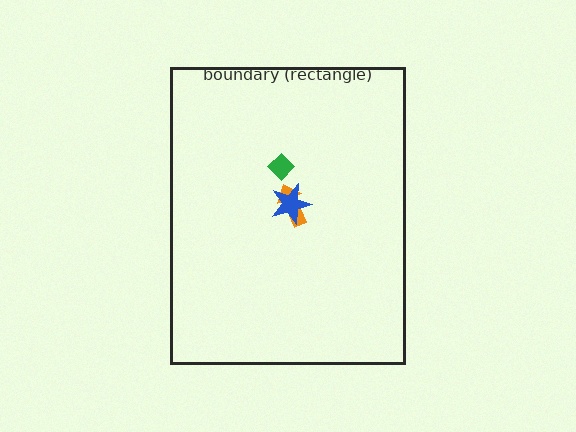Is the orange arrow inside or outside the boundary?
Inside.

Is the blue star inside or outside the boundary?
Inside.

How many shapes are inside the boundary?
3 inside, 0 outside.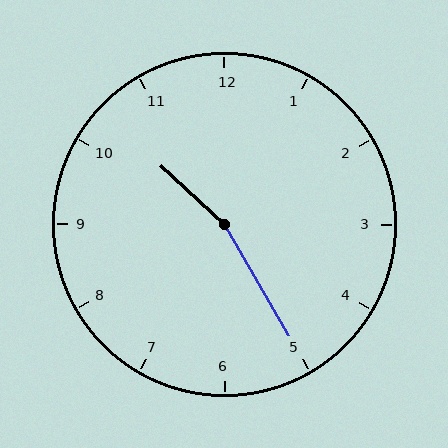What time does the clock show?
10:25.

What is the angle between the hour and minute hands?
Approximately 162 degrees.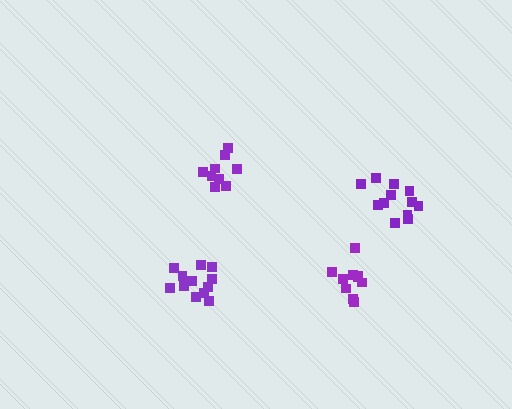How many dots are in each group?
Group 1: 9 dots, Group 2: 12 dots, Group 3: 12 dots, Group 4: 10 dots (43 total).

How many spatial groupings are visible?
There are 4 spatial groupings.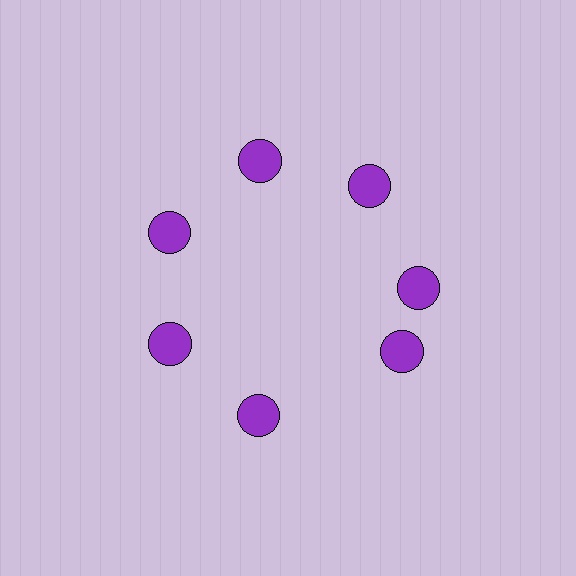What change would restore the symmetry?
The symmetry would be restored by rotating it back into even spacing with its neighbors so that all 7 circles sit at equal angles and equal distance from the center.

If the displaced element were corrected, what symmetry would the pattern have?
It would have 7-fold rotational symmetry — the pattern would map onto itself every 51 degrees.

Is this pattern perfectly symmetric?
No. The 7 purple circles are arranged in a ring, but one element near the 5 o'clock position is rotated out of alignment along the ring, breaking the 7-fold rotational symmetry.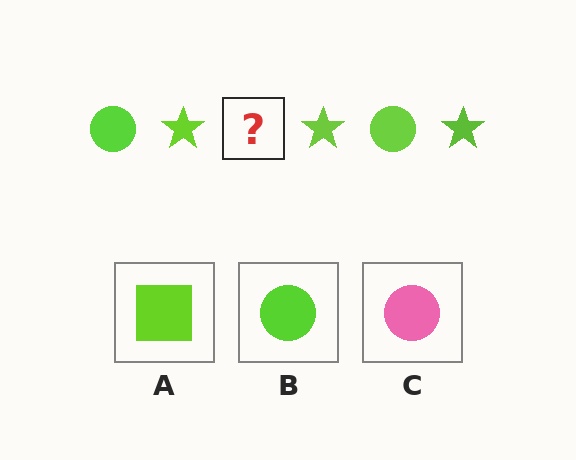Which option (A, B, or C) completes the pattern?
B.